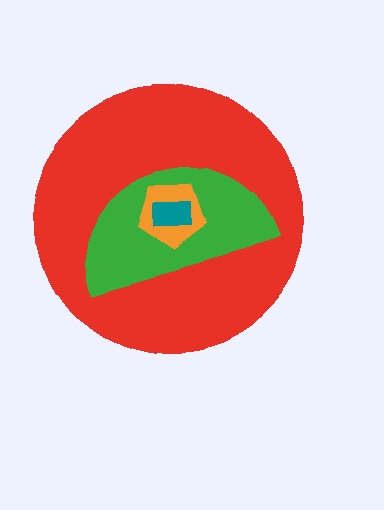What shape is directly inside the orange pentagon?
The teal rectangle.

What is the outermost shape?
The red circle.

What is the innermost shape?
The teal rectangle.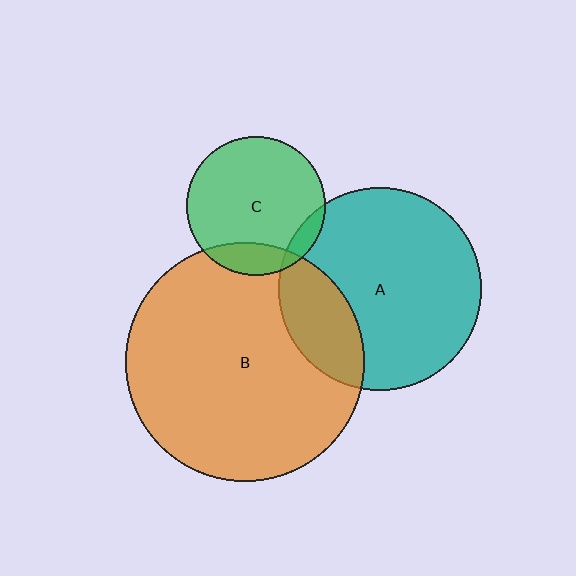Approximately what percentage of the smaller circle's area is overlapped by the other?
Approximately 25%.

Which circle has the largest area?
Circle B (orange).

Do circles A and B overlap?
Yes.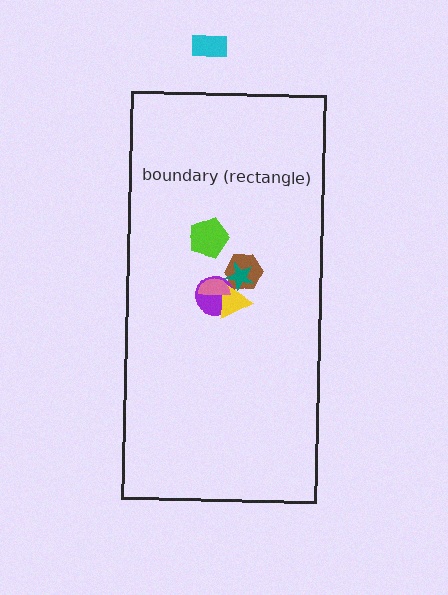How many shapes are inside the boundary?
6 inside, 1 outside.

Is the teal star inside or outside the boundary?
Inside.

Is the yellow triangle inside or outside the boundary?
Inside.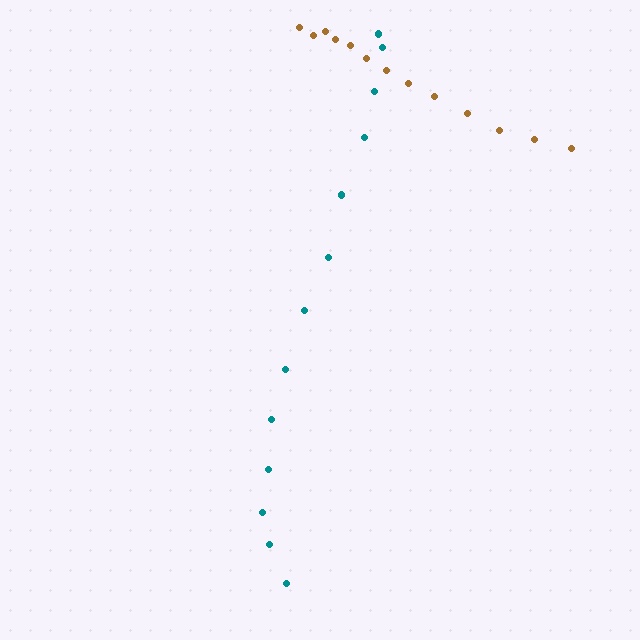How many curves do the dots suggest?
There are 2 distinct paths.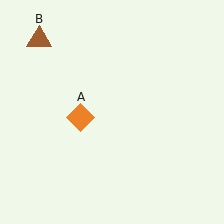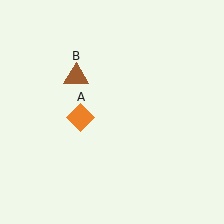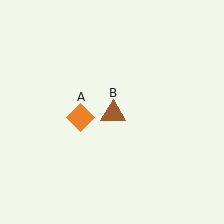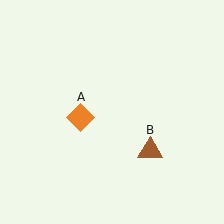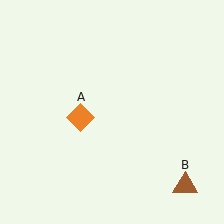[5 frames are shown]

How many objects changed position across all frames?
1 object changed position: brown triangle (object B).